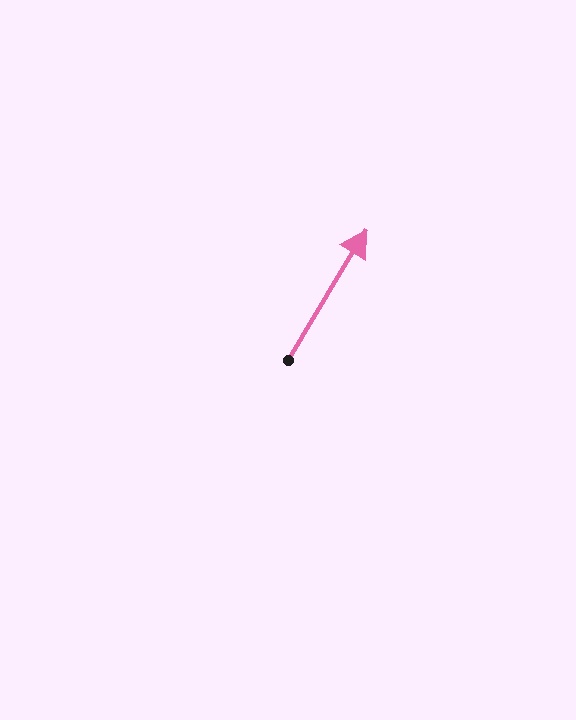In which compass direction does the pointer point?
Northeast.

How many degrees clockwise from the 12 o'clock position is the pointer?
Approximately 31 degrees.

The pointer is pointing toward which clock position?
Roughly 1 o'clock.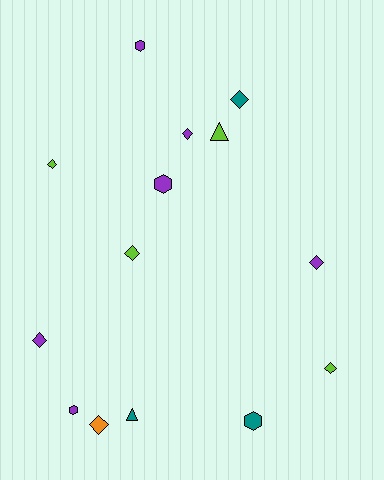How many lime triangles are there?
There is 1 lime triangle.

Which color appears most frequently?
Purple, with 6 objects.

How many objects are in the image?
There are 14 objects.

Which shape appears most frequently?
Diamond, with 8 objects.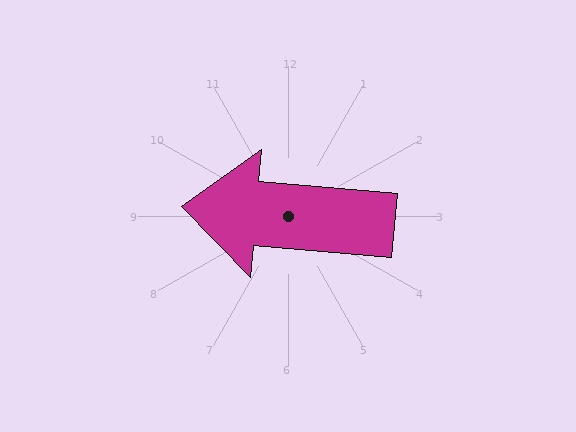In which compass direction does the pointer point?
West.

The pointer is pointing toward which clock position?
Roughly 9 o'clock.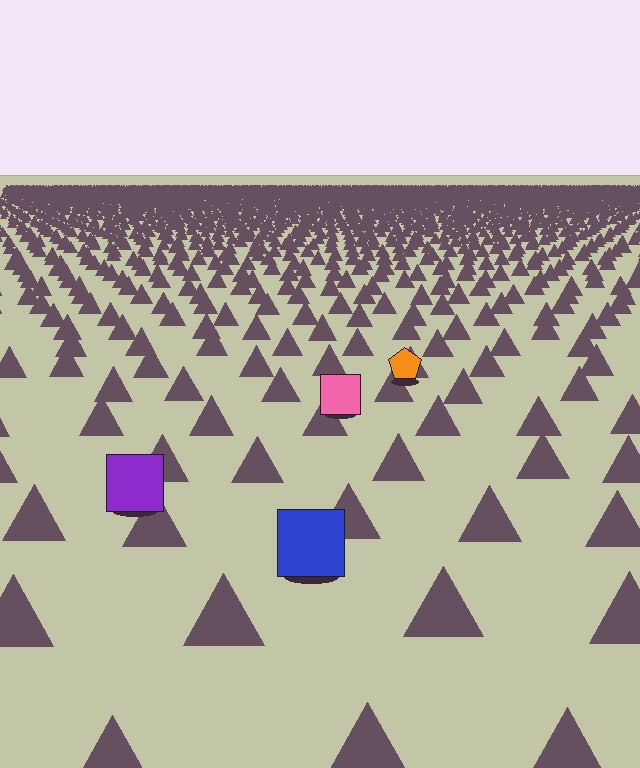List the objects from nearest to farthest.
From nearest to farthest: the blue square, the purple square, the pink square, the orange pentagon.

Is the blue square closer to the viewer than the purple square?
Yes. The blue square is closer — you can tell from the texture gradient: the ground texture is coarser near it.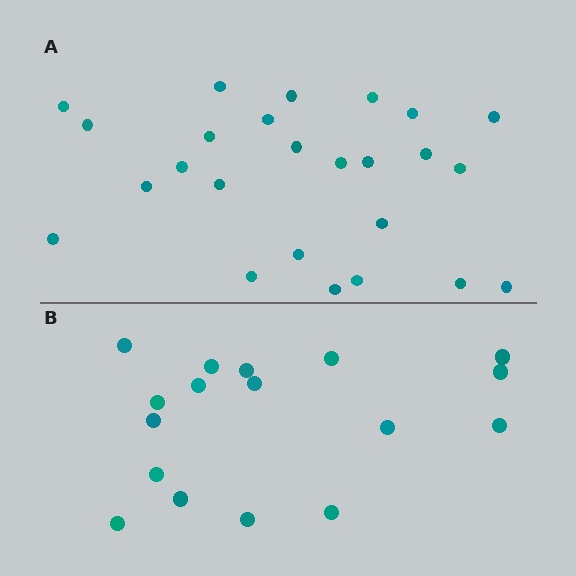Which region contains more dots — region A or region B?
Region A (the top region) has more dots.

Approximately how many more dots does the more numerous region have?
Region A has roughly 8 or so more dots than region B.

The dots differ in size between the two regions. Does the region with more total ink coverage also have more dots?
No. Region B has more total ink coverage because its dots are larger, but region A actually contains more individual dots. Total area can be misleading — the number of items is what matters here.